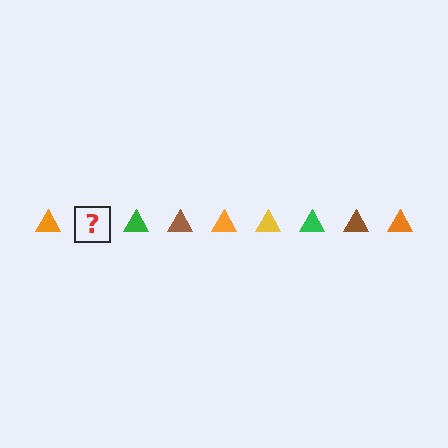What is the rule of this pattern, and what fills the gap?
The rule is that the pattern cycles through orange, yellow, green, brown triangles. The gap should be filled with a yellow triangle.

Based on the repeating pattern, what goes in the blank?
The blank should be a yellow triangle.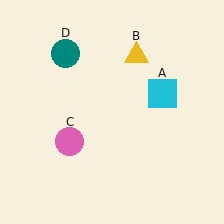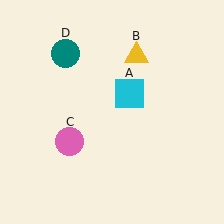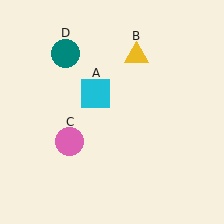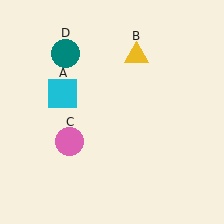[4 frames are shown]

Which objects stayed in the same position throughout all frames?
Yellow triangle (object B) and pink circle (object C) and teal circle (object D) remained stationary.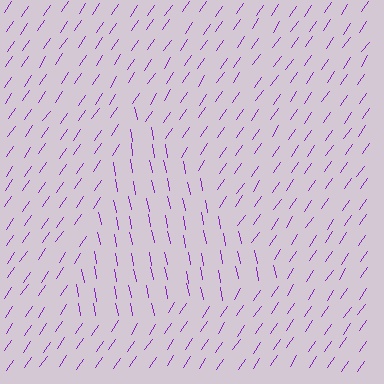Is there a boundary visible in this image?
Yes, there is a texture boundary formed by a change in line orientation.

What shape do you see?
I see a triangle.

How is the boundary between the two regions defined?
The boundary is defined purely by a change in line orientation (approximately 45 degrees difference). All lines are the same color and thickness.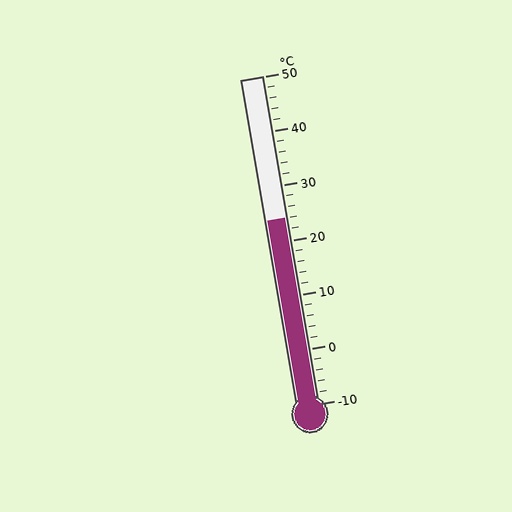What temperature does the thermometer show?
The thermometer shows approximately 24°C.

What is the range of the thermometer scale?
The thermometer scale ranges from -10°C to 50°C.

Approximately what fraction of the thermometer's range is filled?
The thermometer is filled to approximately 55% of its range.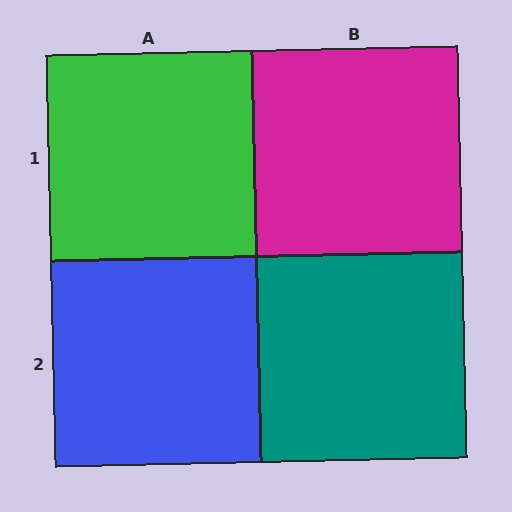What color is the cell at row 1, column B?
Magenta.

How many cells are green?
1 cell is green.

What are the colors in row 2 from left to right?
Blue, teal.